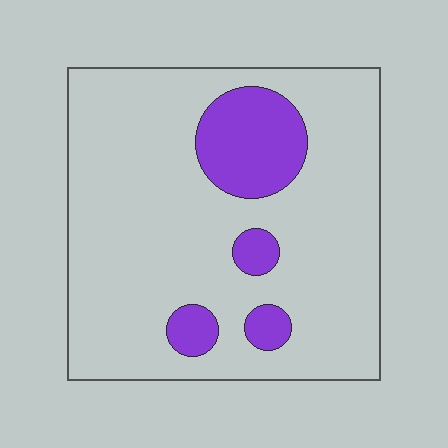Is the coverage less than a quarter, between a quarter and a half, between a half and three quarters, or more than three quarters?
Less than a quarter.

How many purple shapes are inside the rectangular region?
4.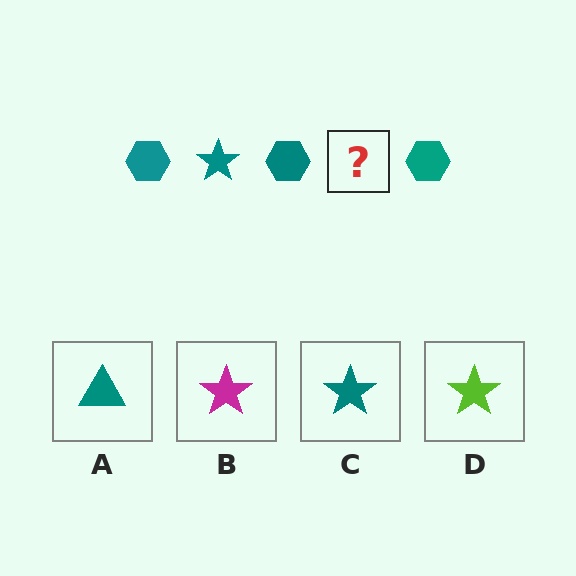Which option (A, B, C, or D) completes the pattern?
C.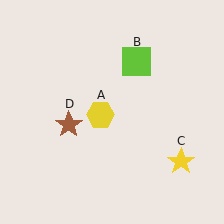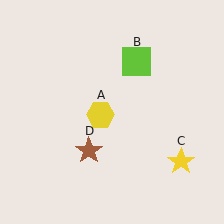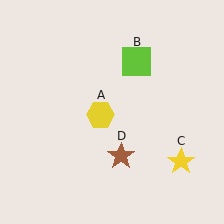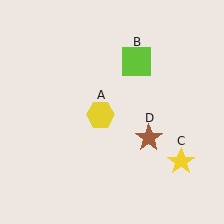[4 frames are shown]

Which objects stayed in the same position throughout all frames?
Yellow hexagon (object A) and lime square (object B) and yellow star (object C) remained stationary.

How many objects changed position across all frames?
1 object changed position: brown star (object D).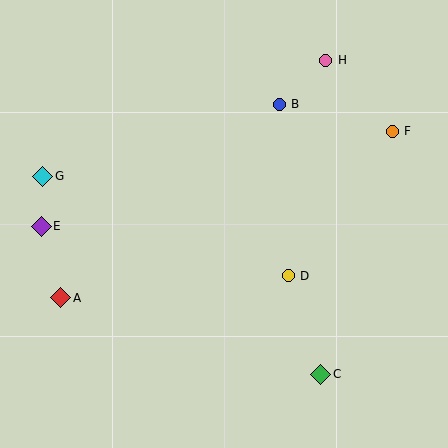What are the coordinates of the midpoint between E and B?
The midpoint between E and B is at (160, 165).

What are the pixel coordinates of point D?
Point D is at (288, 276).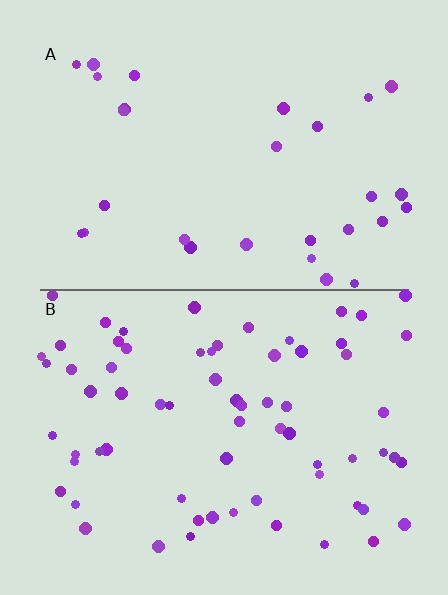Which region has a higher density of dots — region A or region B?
B (the bottom).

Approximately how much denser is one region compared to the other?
Approximately 2.3× — region B over region A.